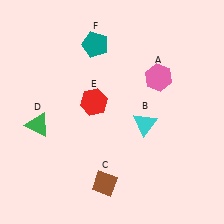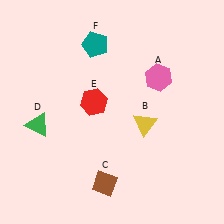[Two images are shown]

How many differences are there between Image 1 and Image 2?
There is 1 difference between the two images.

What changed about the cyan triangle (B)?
In Image 1, B is cyan. In Image 2, it changed to yellow.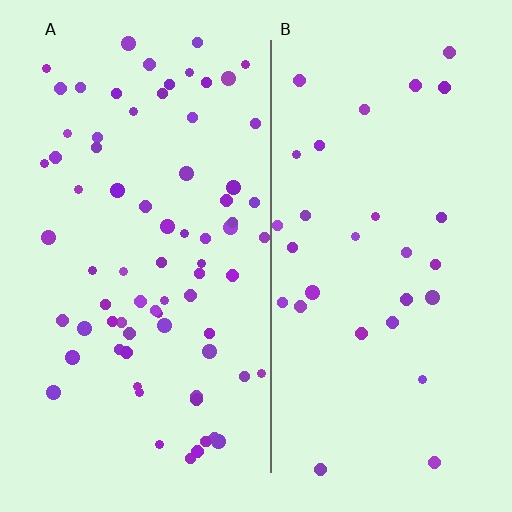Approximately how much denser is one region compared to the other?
Approximately 2.6× — region A over region B.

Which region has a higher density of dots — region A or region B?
A (the left).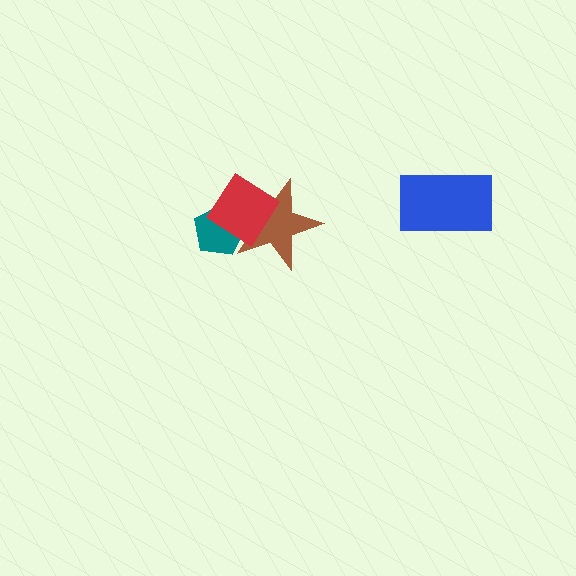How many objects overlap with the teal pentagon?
2 objects overlap with the teal pentagon.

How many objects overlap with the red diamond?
2 objects overlap with the red diamond.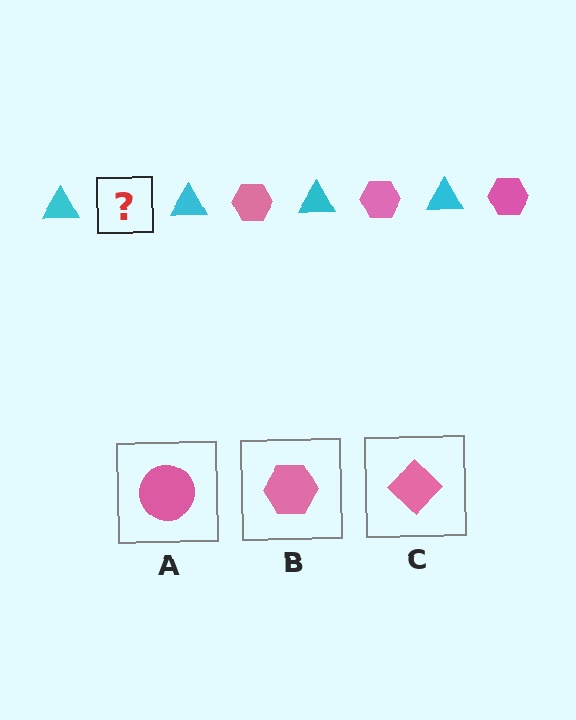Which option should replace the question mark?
Option B.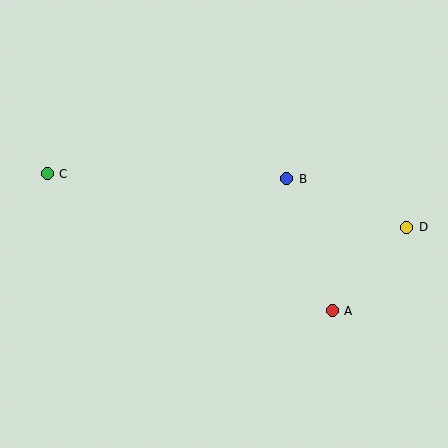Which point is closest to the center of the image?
Point B at (287, 179) is closest to the center.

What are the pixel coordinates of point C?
Point C is at (47, 174).